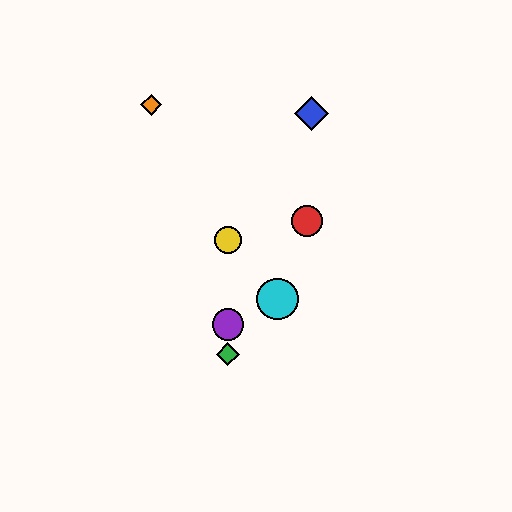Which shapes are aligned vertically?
The green diamond, the yellow circle, the purple circle are aligned vertically.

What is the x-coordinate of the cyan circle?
The cyan circle is at x≈277.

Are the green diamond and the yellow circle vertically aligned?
Yes, both are at x≈228.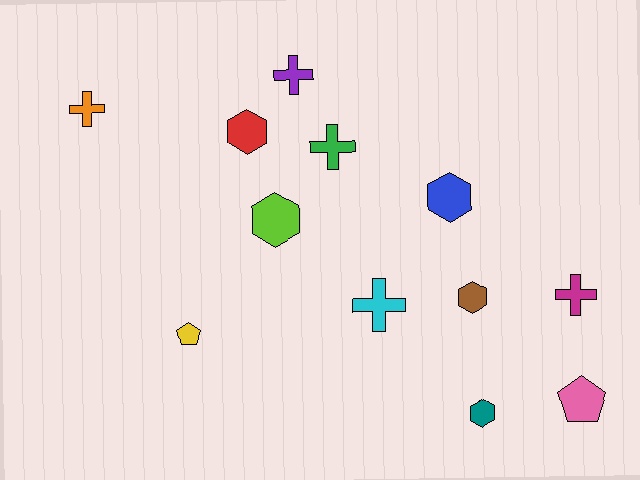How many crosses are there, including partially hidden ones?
There are 5 crosses.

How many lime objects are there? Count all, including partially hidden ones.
There is 1 lime object.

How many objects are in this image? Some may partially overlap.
There are 12 objects.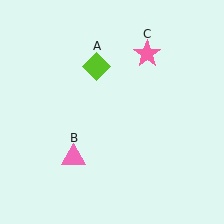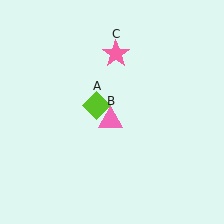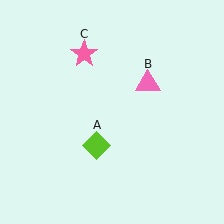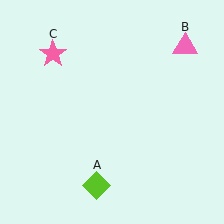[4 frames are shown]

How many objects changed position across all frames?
3 objects changed position: lime diamond (object A), pink triangle (object B), pink star (object C).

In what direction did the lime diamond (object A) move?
The lime diamond (object A) moved down.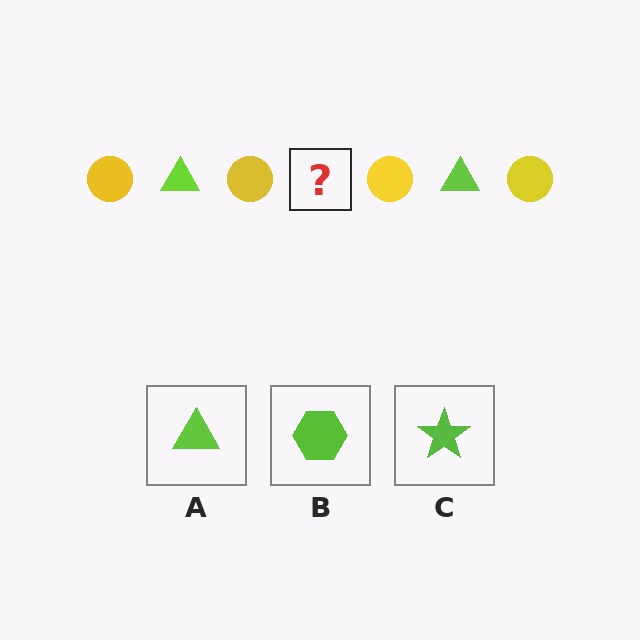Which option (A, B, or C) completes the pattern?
A.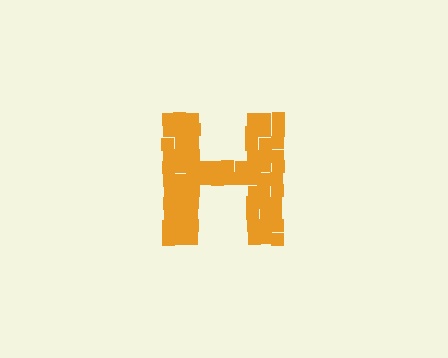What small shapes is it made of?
It is made of small squares.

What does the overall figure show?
The overall figure shows the letter H.